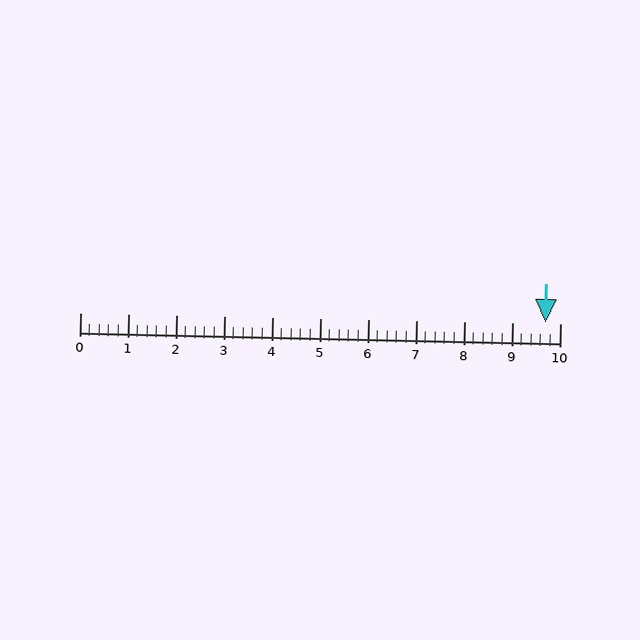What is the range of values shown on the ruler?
The ruler shows values from 0 to 10.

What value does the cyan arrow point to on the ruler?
The cyan arrow points to approximately 9.7.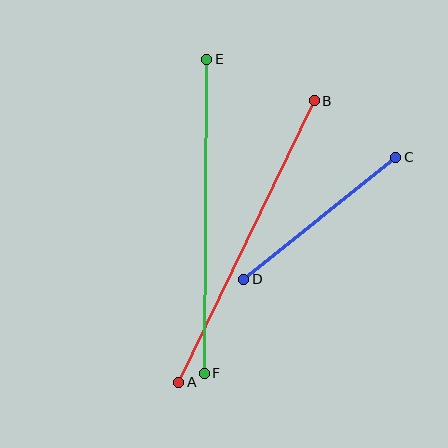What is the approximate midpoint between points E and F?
The midpoint is at approximately (206, 216) pixels.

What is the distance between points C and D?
The distance is approximately 195 pixels.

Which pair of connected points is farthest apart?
Points E and F are farthest apart.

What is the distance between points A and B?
The distance is approximately 312 pixels.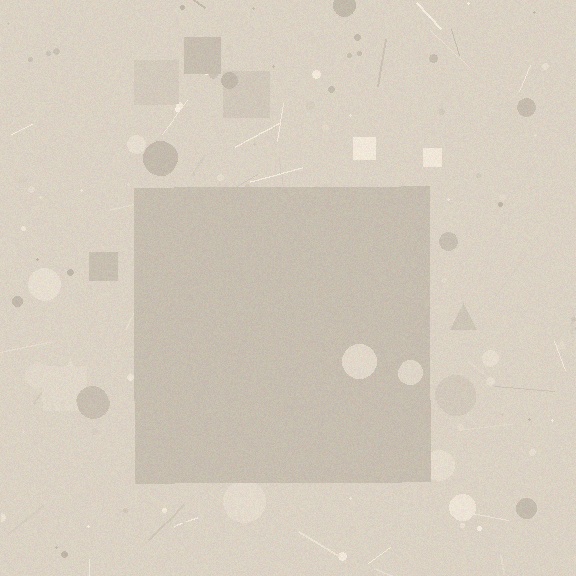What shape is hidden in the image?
A square is hidden in the image.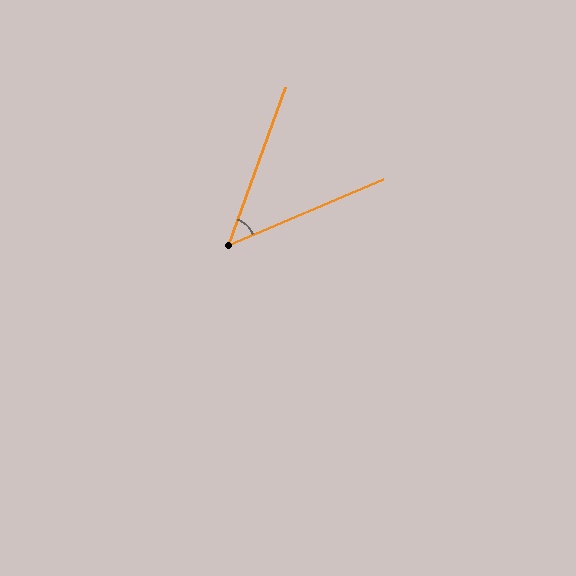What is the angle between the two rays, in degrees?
Approximately 47 degrees.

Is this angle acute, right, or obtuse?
It is acute.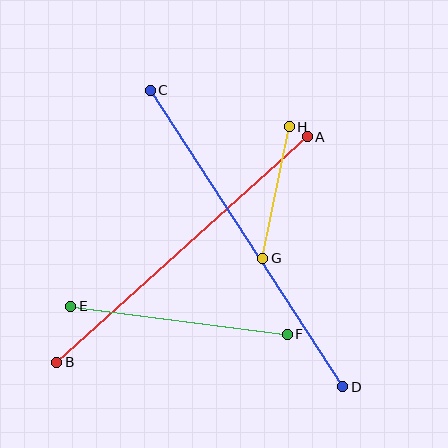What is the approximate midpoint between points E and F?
The midpoint is at approximately (179, 320) pixels.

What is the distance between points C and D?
The distance is approximately 354 pixels.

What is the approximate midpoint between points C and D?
The midpoint is at approximately (247, 238) pixels.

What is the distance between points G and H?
The distance is approximately 134 pixels.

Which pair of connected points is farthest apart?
Points C and D are farthest apart.